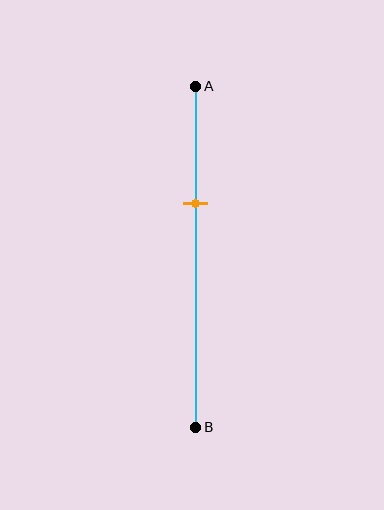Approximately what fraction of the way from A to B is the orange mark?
The orange mark is approximately 35% of the way from A to B.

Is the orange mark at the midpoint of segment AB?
No, the mark is at about 35% from A, not at the 50% midpoint.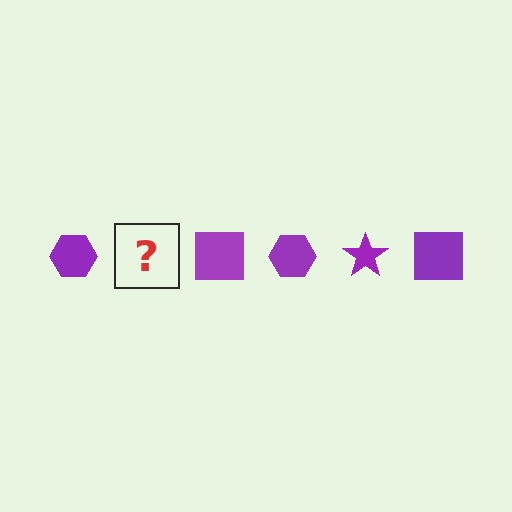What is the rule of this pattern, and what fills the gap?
The rule is that the pattern cycles through hexagon, star, square shapes in purple. The gap should be filled with a purple star.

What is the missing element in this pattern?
The missing element is a purple star.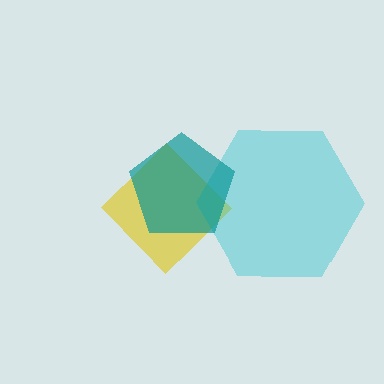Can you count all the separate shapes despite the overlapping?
Yes, there are 3 separate shapes.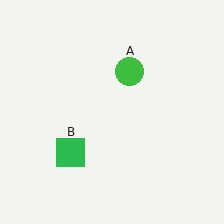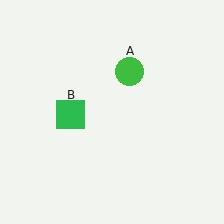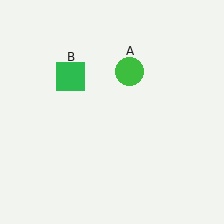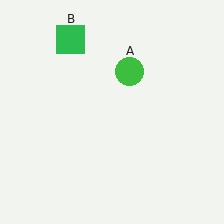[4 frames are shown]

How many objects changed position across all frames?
1 object changed position: green square (object B).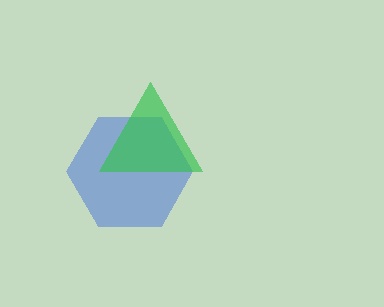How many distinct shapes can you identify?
There are 2 distinct shapes: a blue hexagon, a green triangle.